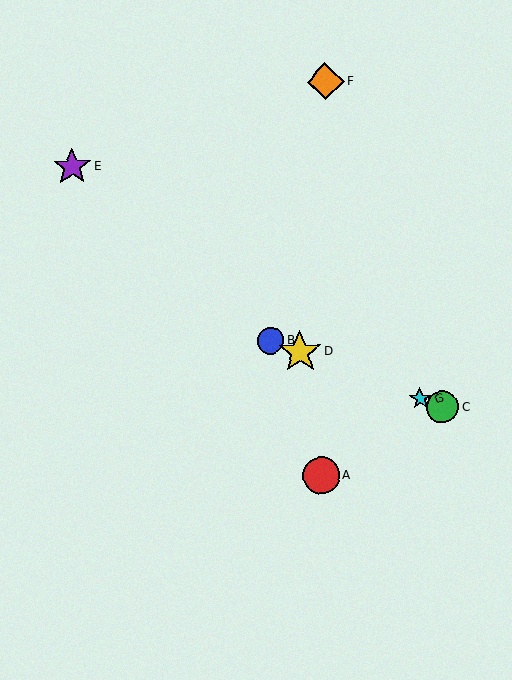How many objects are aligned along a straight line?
4 objects (B, C, D, G) are aligned along a straight line.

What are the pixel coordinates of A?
Object A is at (321, 476).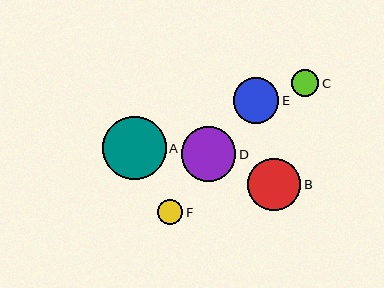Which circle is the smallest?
Circle F is the smallest with a size of approximately 25 pixels.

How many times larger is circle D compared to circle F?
Circle D is approximately 2.2 times the size of circle F.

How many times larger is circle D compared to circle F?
Circle D is approximately 2.2 times the size of circle F.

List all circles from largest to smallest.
From largest to smallest: A, D, B, E, C, F.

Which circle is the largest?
Circle A is the largest with a size of approximately 63 pixels.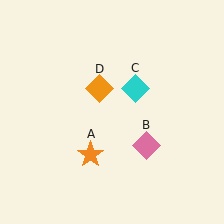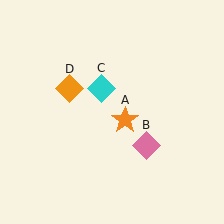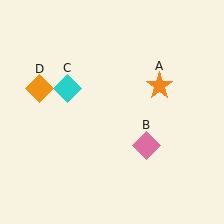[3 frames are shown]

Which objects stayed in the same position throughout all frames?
Pink diamond (object B) remained stationary.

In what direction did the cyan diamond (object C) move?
The cyan diamond (object C) moved left.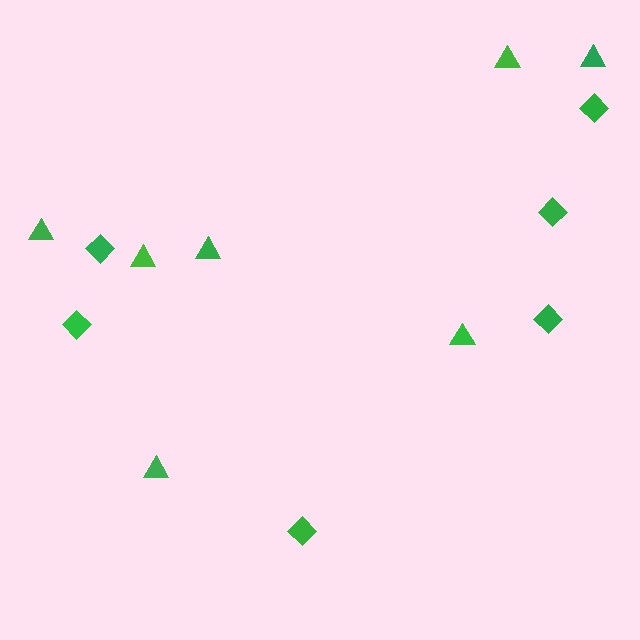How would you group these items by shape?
There are 2 groups: one group of diamonds (6) and one group of triangles (7).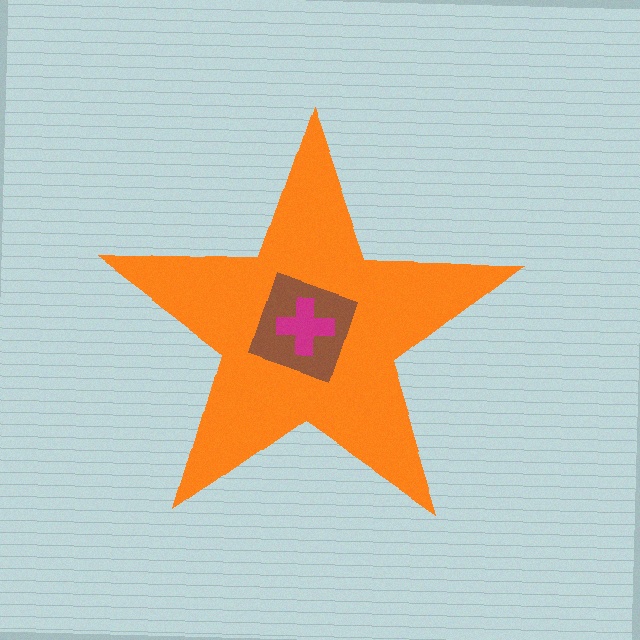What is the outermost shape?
The orange star.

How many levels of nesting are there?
3.